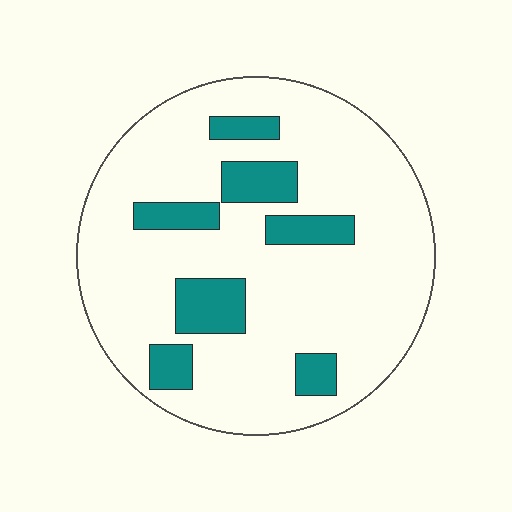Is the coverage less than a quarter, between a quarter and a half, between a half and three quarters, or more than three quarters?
Less than a quarter.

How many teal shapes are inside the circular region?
7.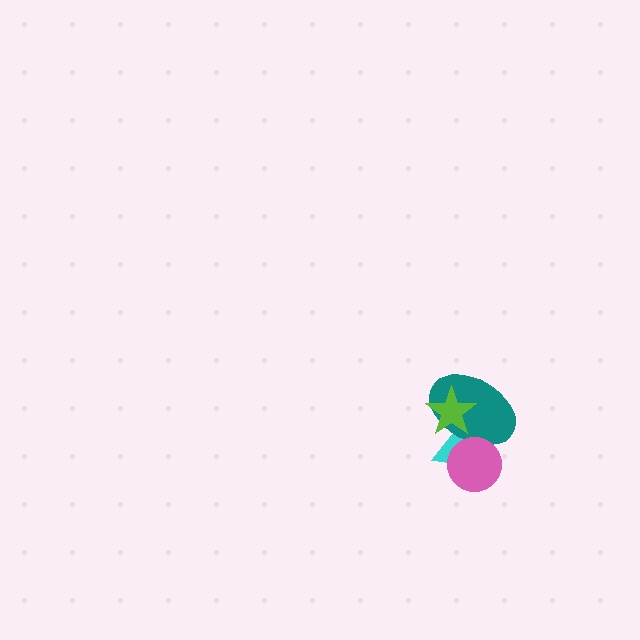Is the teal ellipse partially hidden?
Yes, it is partially covered by another shape.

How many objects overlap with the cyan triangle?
3 objects overlap with the cyan triangle.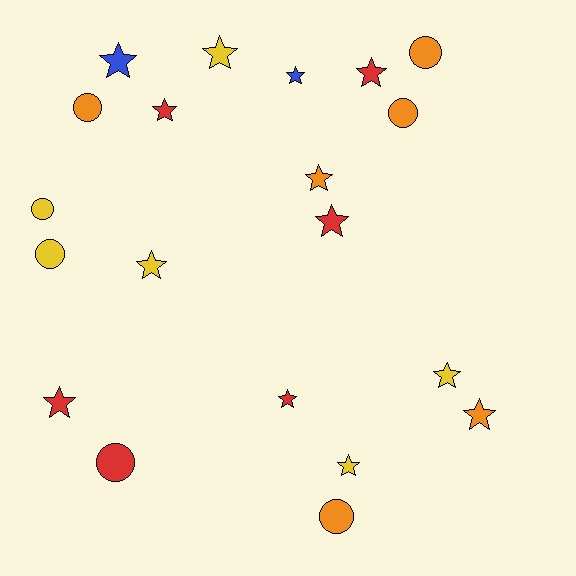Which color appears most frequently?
Red, with 6 objects.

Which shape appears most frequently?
Star, with 13 objects.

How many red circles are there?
There is 1 red circle.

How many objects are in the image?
There are 20 objects.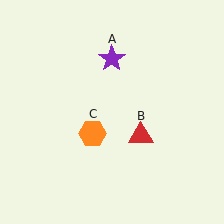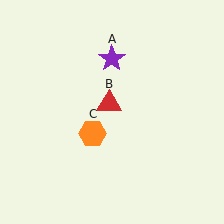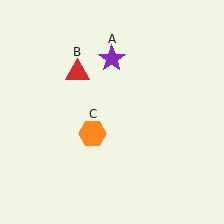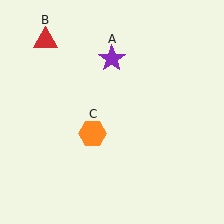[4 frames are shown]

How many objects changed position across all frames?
1 object changed position: red triangle (object B).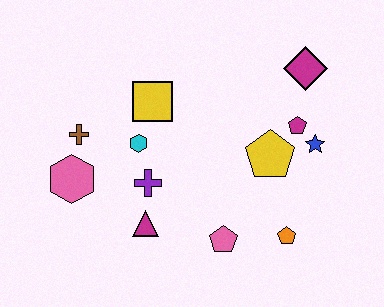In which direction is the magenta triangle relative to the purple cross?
The magenta triangle is below the purple cross.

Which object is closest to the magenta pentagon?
The blue star is closest to the magenta pentagon.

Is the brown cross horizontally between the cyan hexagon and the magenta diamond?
No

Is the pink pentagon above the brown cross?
No